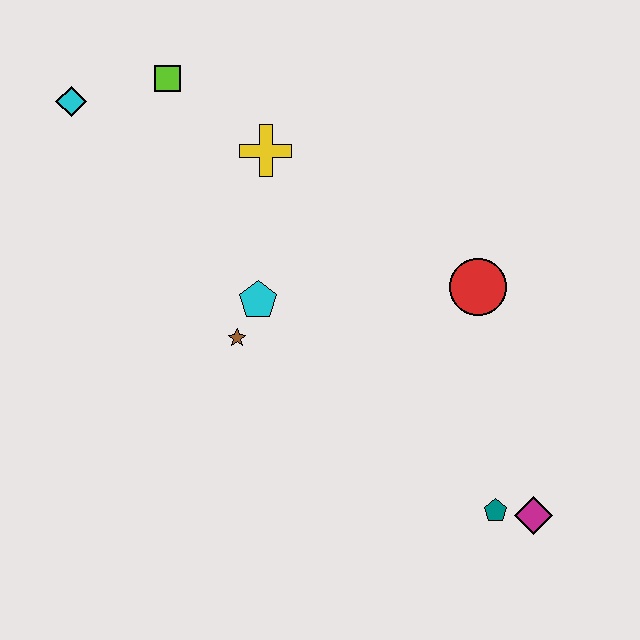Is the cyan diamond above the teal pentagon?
Yes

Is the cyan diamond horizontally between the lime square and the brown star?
No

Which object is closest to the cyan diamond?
The lime square is closest to the cyan diamond.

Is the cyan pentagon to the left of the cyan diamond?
No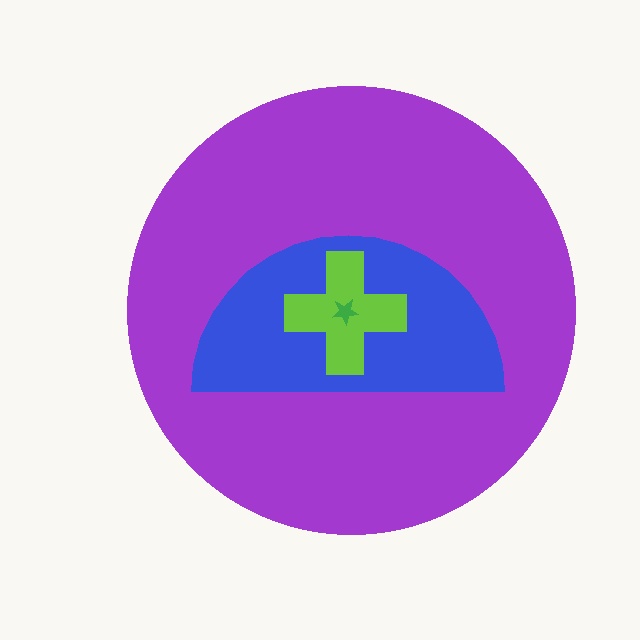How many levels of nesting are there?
4.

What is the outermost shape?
The purple circle.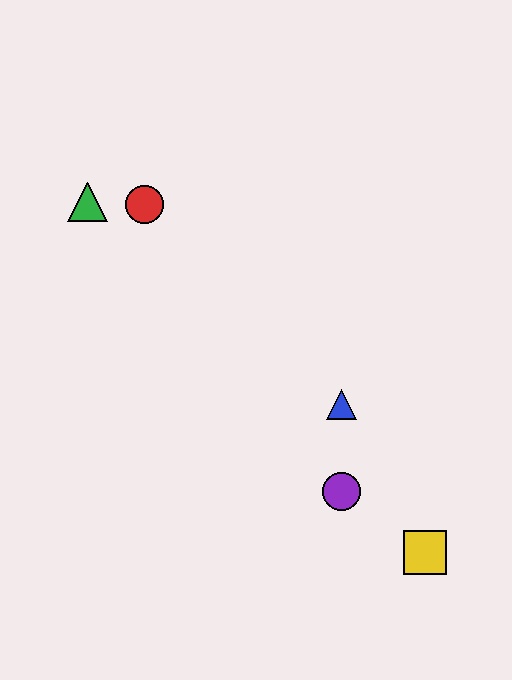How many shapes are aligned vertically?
2 shapes (the blue triangle, the purple circle) are aligned vertically.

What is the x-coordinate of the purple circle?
The purple circle is at x≈341.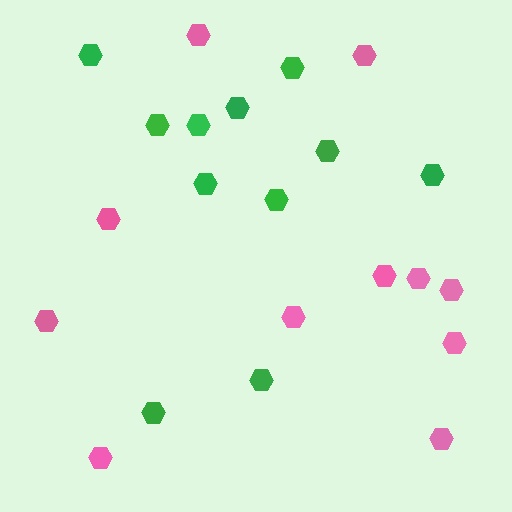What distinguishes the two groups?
There are 2 groups: one group of pink hexagons (11) and one group of green hexagons (11).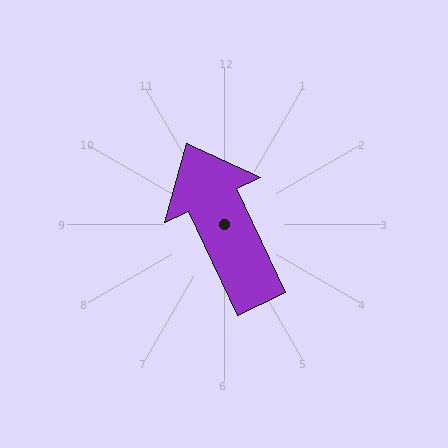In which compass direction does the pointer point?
Northwest.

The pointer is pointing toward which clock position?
Roughly 11 o'clock.